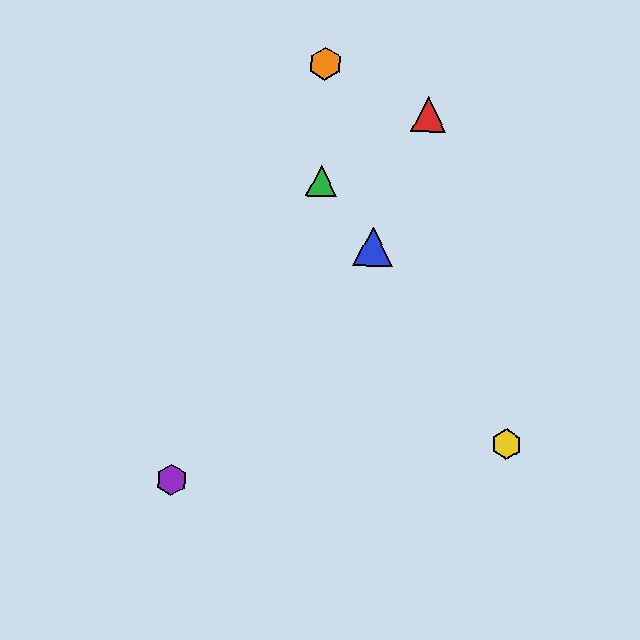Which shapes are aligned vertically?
The green triangle, the orange hexagon are aligned vertically.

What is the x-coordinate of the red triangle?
The red triangle is at x≈429.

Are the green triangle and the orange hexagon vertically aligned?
Yes, both are at x≈321.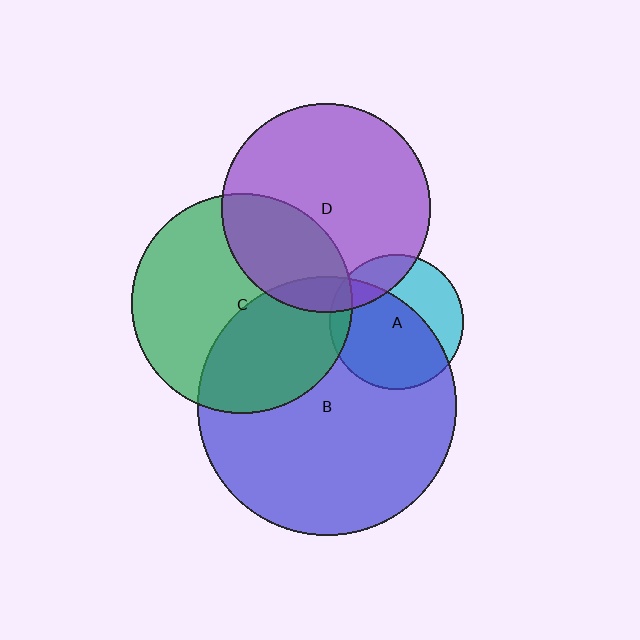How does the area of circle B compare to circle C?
Approximately 1.4 times.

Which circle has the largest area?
Circle B (blue).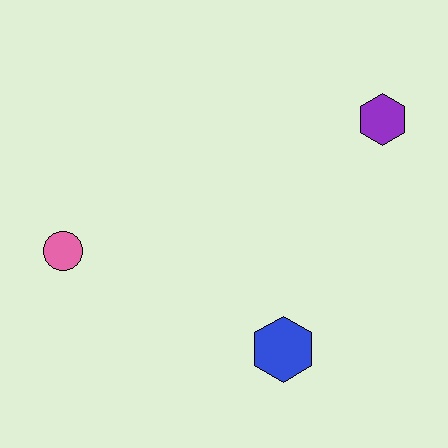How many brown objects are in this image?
There are no brown objects.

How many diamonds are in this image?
There are no diamonds.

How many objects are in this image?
There are 3 objects.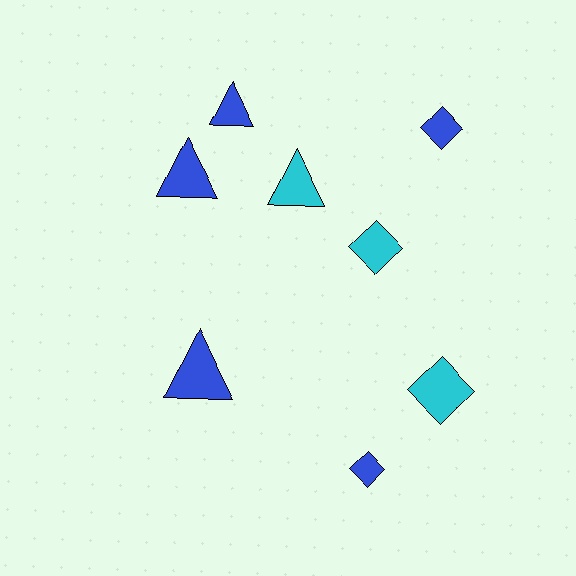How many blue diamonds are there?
There are 2 blue diamonds.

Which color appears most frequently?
Blue, with 5 objects.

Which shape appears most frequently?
Diamond, with 4 objects.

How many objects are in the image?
There are 8 objects.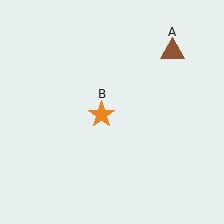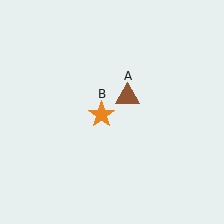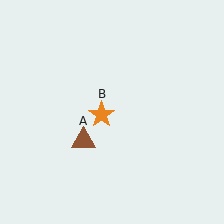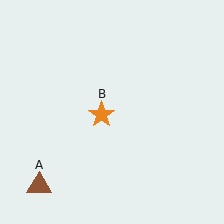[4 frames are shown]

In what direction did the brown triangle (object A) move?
The brown triangle (object A) moved down and to the left.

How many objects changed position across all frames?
1 object changed position: brown triangle (object A).